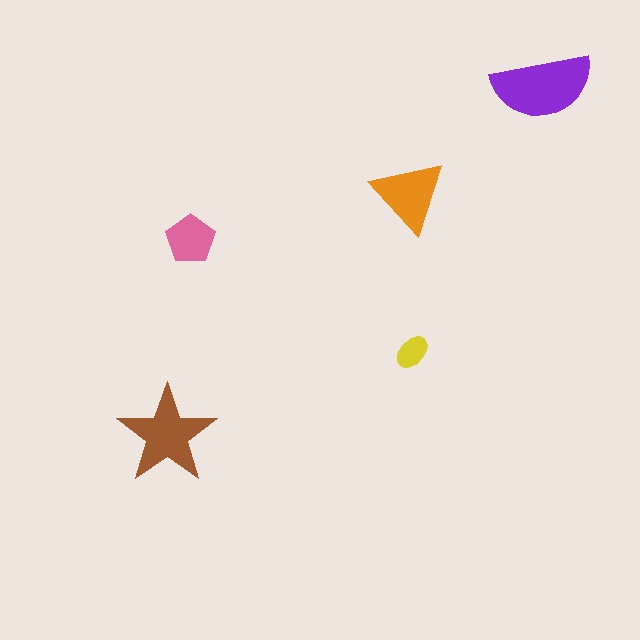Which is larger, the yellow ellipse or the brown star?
The brown star.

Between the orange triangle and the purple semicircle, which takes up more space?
The purple semicircle.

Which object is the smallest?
The yellow ellipse.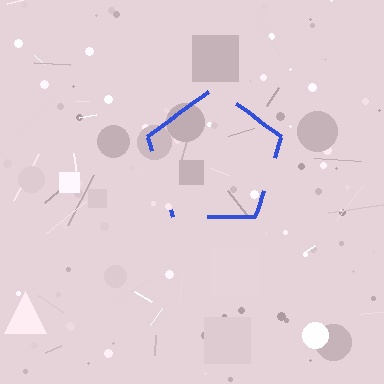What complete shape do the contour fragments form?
The contour fragments form a pentagon.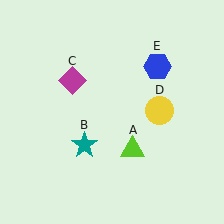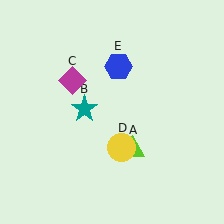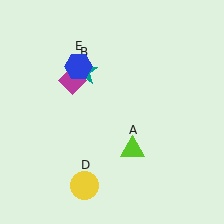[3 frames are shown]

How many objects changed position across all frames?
3 objects changed position: teal star (object B), yellow circle (object D), blue hexagon (object E).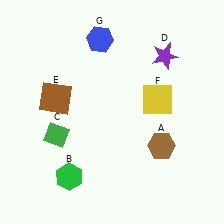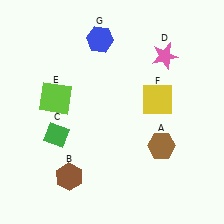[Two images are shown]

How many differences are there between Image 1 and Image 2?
There are 3 differences between the two images.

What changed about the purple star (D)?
In Image 1, D is purple. In Image 2, it changed to pink.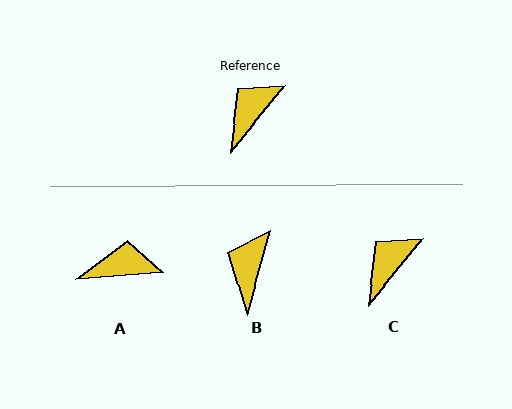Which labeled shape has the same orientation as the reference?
C.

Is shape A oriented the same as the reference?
No, it is off by about 46 degrees.